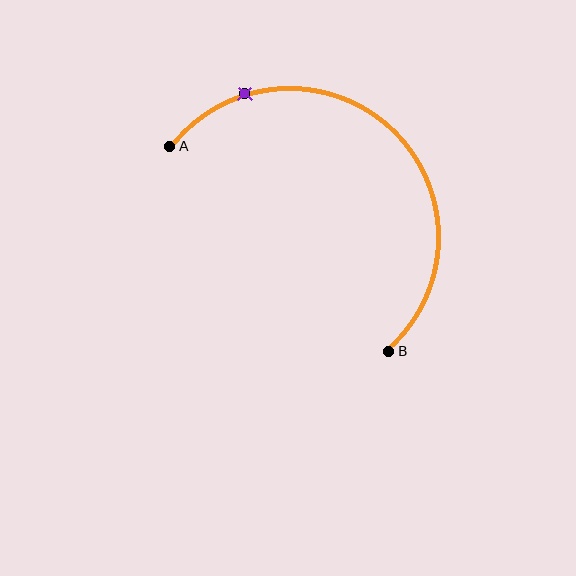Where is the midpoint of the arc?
The arc midpoint is the point on the curve farthest from the straight line joining A and B. It sits above and to the right of that line.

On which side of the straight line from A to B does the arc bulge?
The arc bulges above and to the right of the straight line connecting A and B.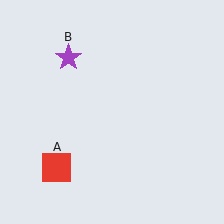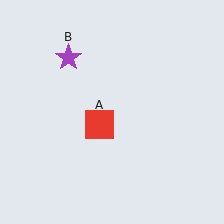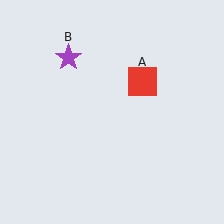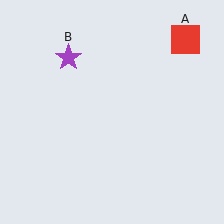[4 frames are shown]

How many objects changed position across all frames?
1 object changed position: red square (object A).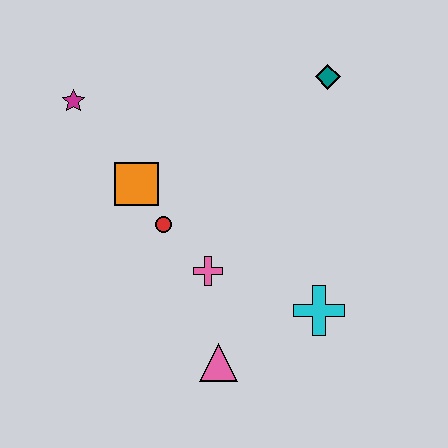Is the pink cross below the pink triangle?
No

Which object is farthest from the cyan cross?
The magenta star is farthest from the cyan cross.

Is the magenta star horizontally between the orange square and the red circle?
No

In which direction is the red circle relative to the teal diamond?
The red circle is to the left of the teal diamond.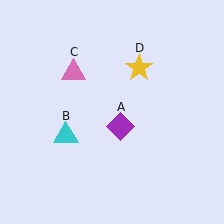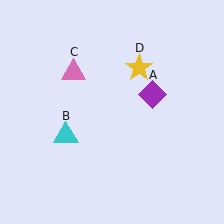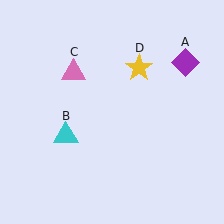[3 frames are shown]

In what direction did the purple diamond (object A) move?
The purple diamond (object A) moved up and to the right.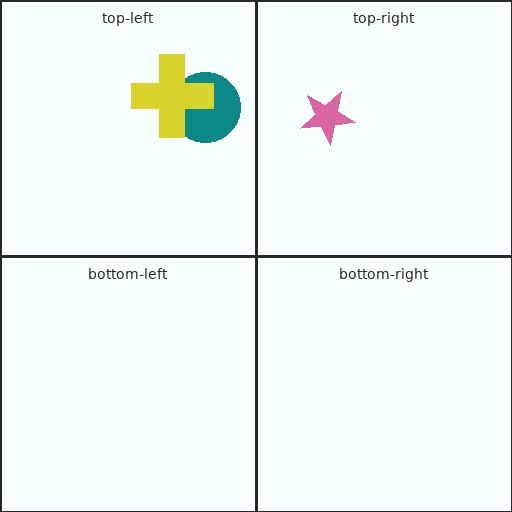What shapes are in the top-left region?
The teal circle, the yellow cross.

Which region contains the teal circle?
The top-left region.